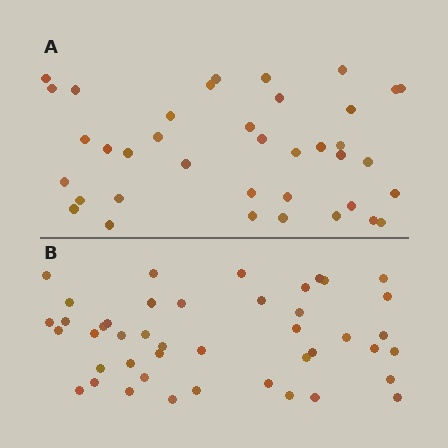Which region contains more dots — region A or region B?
Region B (the bottom region) has more dots.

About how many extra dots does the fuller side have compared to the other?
Region B has about 6 more dots than region A.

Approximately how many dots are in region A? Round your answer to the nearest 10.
About 40 dots. (The exact count is 38, which rounds to 40.)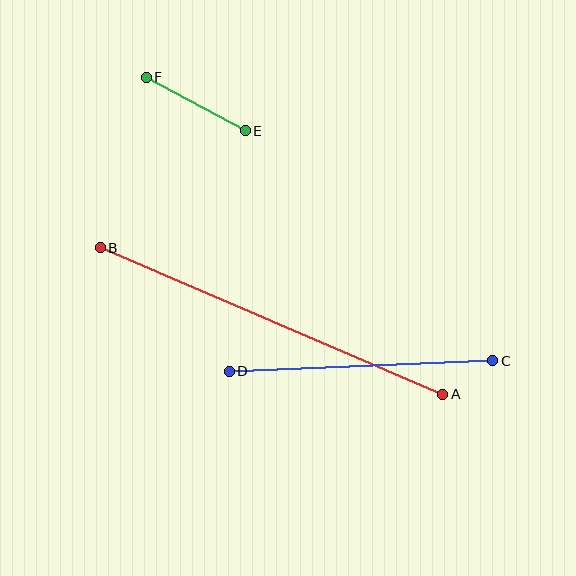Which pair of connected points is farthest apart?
Points A and B are farthest apart.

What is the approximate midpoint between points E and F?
The midpoint is at approximately (196, 104) pixels.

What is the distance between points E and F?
The distance is approximately 113 pixels.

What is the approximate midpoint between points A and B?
The midpoint is at approximately (271, 321) pixels.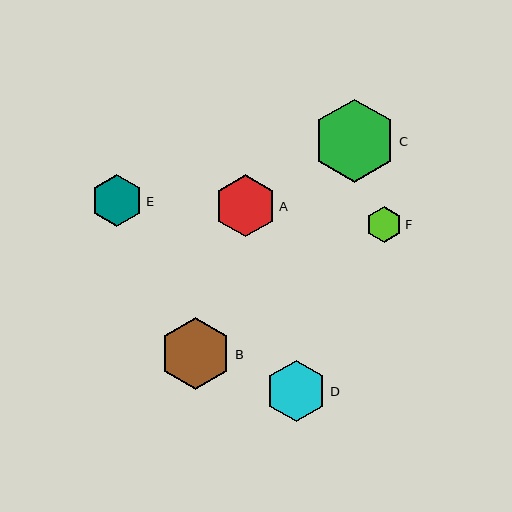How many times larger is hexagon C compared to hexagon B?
Hexagon C is approximately 1.2 times the size of hexagon B.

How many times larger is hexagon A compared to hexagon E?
Hexagon A is approximately 1.2 times the size of hexagon E.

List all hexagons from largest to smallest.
From largest to smallest: C, B, A, D, E, F.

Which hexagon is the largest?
Hexagon C is the largest with a size of approximately 83 pixels.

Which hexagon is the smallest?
Hexagon F is the smallest with a size of approximately 36 pixels.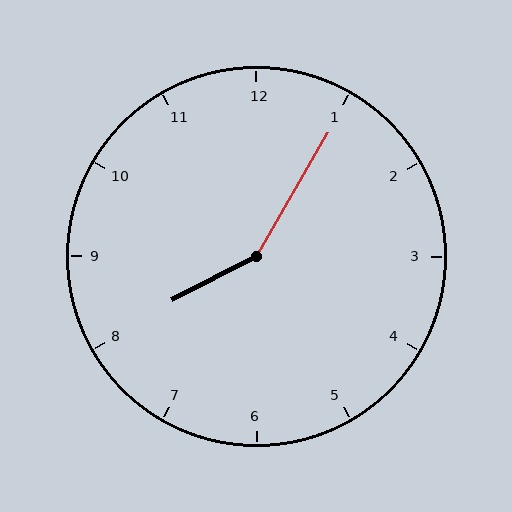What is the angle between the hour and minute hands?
Approximately 148 degrees.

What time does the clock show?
8:05.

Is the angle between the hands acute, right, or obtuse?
It is obtuse.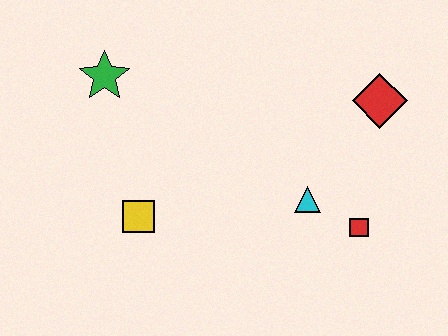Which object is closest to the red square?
The cyan triangle is closest to the red square.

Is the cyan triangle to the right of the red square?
No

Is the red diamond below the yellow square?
No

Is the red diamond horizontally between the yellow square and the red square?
No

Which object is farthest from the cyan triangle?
The green star is farthest from the cyan triangle.